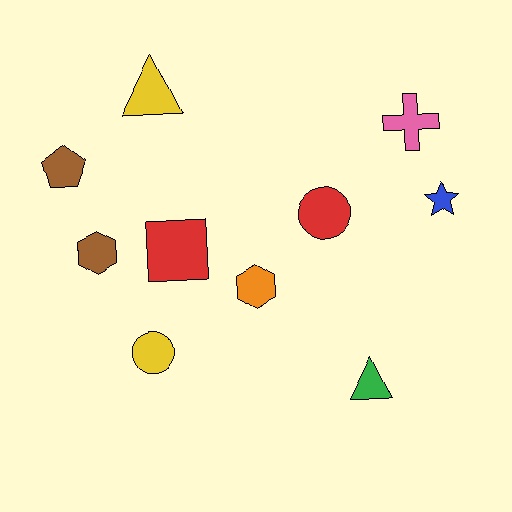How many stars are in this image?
There is 1 star.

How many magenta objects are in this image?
There are no magenta objects.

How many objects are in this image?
There are 10 objects.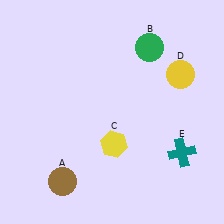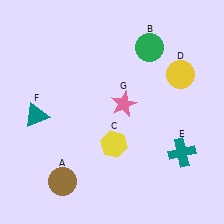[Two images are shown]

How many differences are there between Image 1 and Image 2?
There are 2 differences between the two images.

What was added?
A teal triangle (F), a pink star (G) were added in Image 2.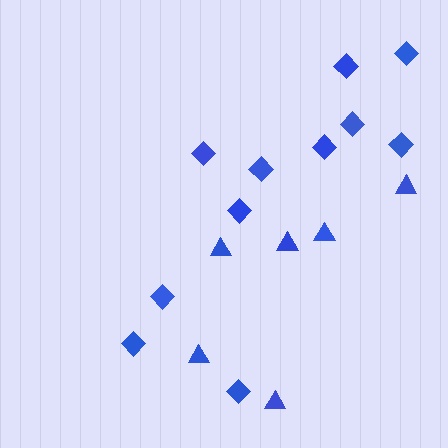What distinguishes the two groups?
There are 2 groups: one group of triangles (6) and one group of diamonds (11).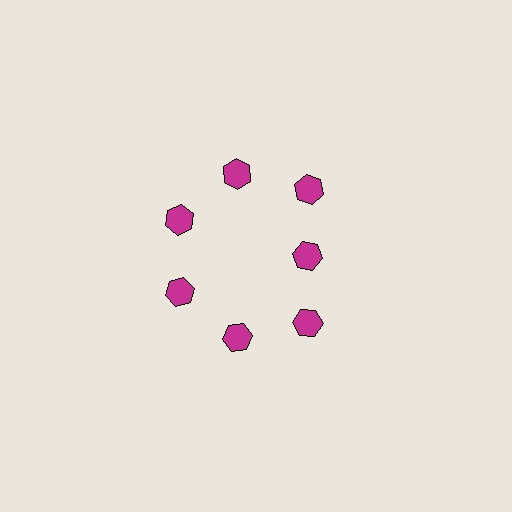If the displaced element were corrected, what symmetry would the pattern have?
It would have 7-fold rotational symmetry — the pattern would map onto itself every 51 degrees.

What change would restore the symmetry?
The symmetry would be restored by moving it outward, back onto the ring so that all 7 hexagons sit at equal angles and equal distance from the center.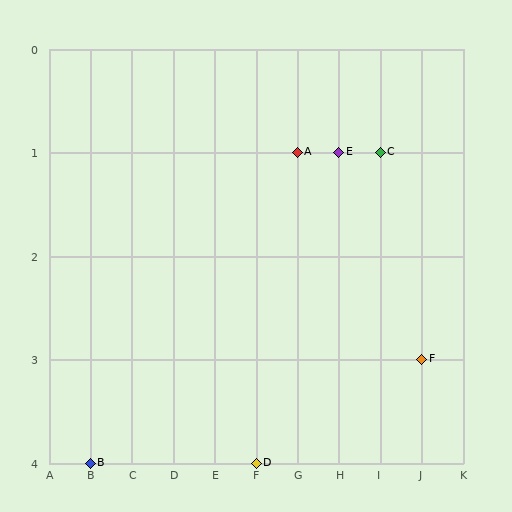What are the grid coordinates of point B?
Point B is at grid coordinates (B, 4).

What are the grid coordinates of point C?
Point C is at grid coordinates (I, 1).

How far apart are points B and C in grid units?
Points B and C are 7 columns and 3 rows apart (about 7.6 grid units diagonally).